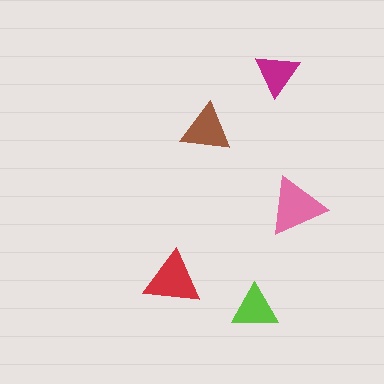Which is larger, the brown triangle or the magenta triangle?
The brown one.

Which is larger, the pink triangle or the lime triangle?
The pink one.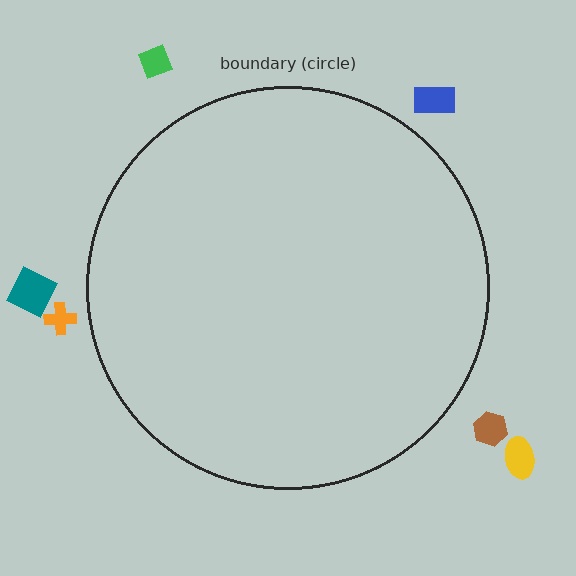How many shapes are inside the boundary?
0 inside, 6 outside.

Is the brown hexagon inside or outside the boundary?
Outside.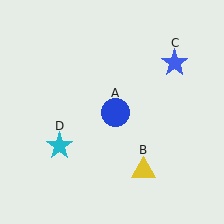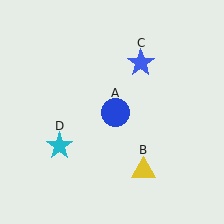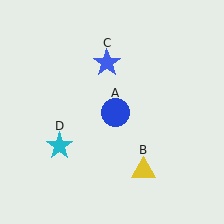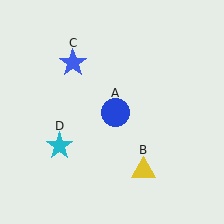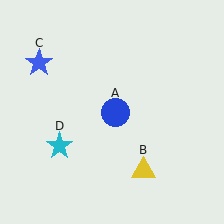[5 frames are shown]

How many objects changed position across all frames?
1 object changed position: blue star (object C).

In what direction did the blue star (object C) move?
The blue star (object C) moved left.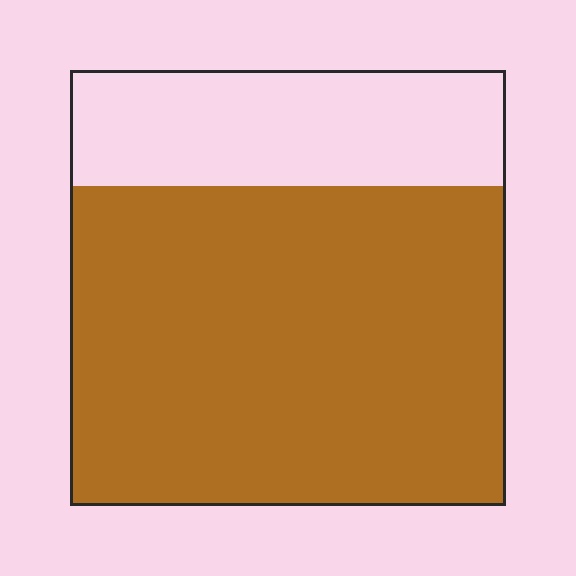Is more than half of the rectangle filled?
Yes.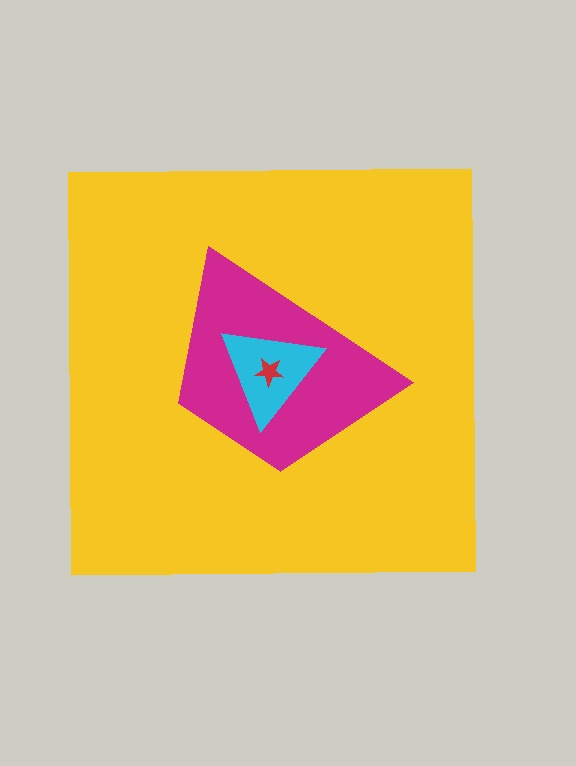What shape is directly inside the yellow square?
The magenta trapezoid.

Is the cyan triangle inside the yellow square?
Yes.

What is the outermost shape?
The yellow square.